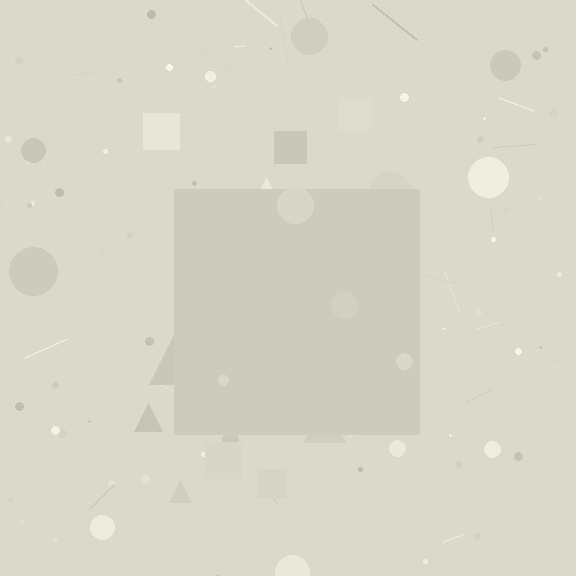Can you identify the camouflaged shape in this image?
The camouflaged shape is a square.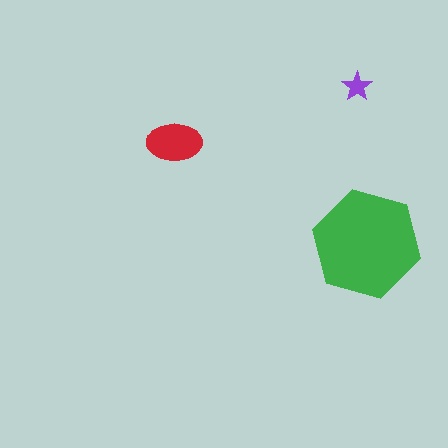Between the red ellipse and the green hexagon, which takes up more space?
The green hexagon.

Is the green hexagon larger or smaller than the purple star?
Larger.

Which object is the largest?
The green hexagon.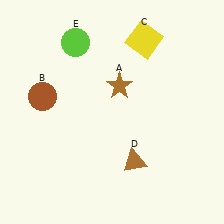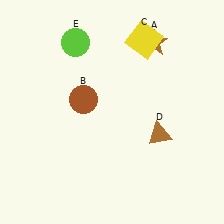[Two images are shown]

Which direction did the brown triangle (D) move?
The brown triangle (D) moved up.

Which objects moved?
The objects that moved are: the brown star (A), the brown circle (B), the brown triangle (D).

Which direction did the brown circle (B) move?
The brown circle (B) moved right.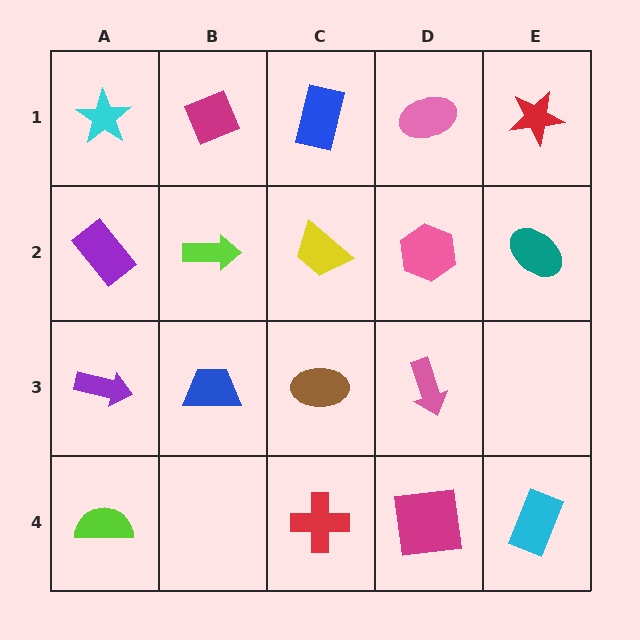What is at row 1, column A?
A cyan star.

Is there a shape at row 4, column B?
No, that cell is empty.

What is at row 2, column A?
A purple rectangle.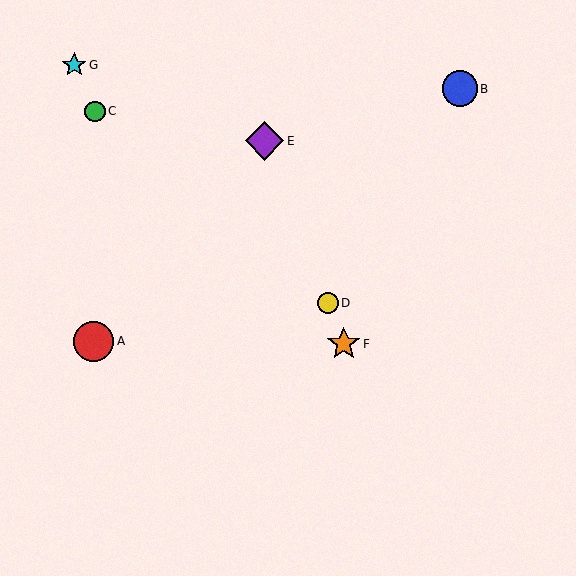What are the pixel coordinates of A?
Object A is at (94, 341).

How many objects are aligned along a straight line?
3 objects (D, E, F) are aligned along a straight line.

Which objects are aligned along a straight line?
Objects D, E, F are aligned along a straight line.